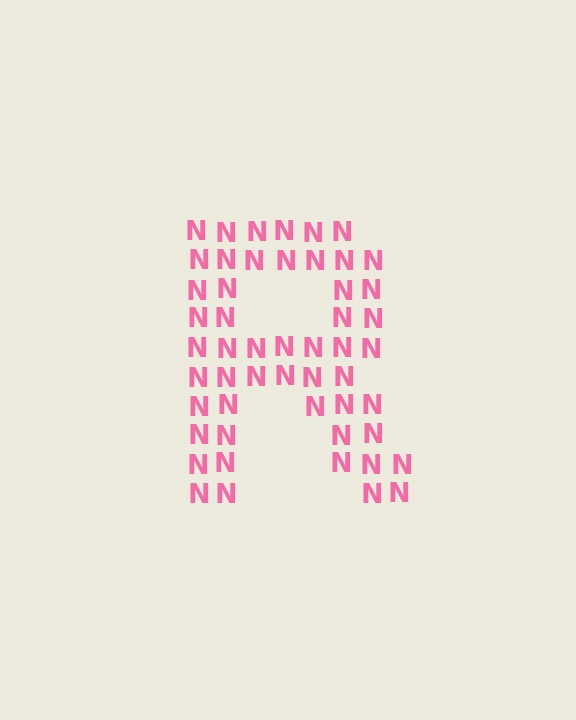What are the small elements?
The small elements are letter N's.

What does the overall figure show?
The overall figure shows the letter R.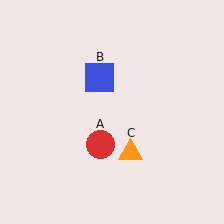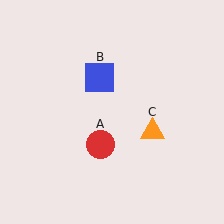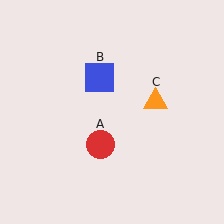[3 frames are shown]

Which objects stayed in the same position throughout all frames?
Red circle (object A) and blue square (object B) remained stationary.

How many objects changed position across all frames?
1 object changed position: orange triangle (object C).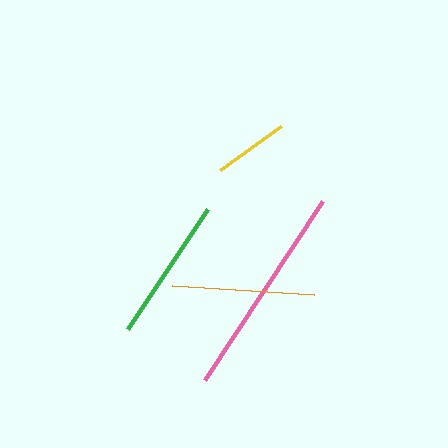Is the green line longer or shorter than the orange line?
The green line is longer than the orange line.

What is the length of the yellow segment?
The yellow segment is approximately 76 pixels long.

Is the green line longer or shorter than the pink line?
The pink line is longer than the green line.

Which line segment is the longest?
The pink line is the longest at approximately 214 pixels.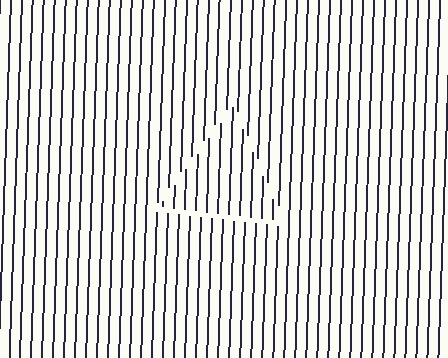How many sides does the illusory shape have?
3 sides — the line-ends trace a triangle.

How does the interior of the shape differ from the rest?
The interior of the shape contains the same grating, shifted by half a period — the contour is defined by the phase discontinuity where line-ends from the inner and outer gratings abut.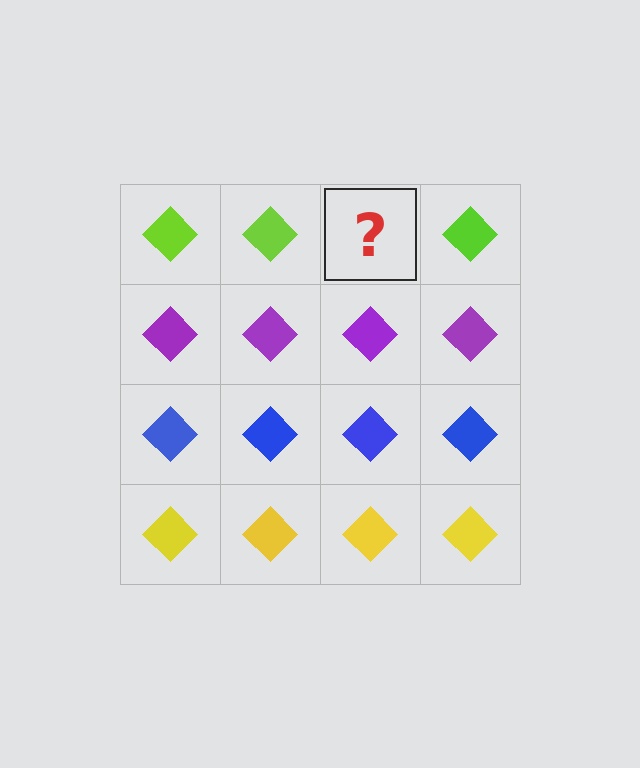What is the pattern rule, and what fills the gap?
The rule is that each row has a consistent color. The gap should be filled with a lime diamond.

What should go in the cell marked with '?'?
The missing cell should contain a lime diamond.